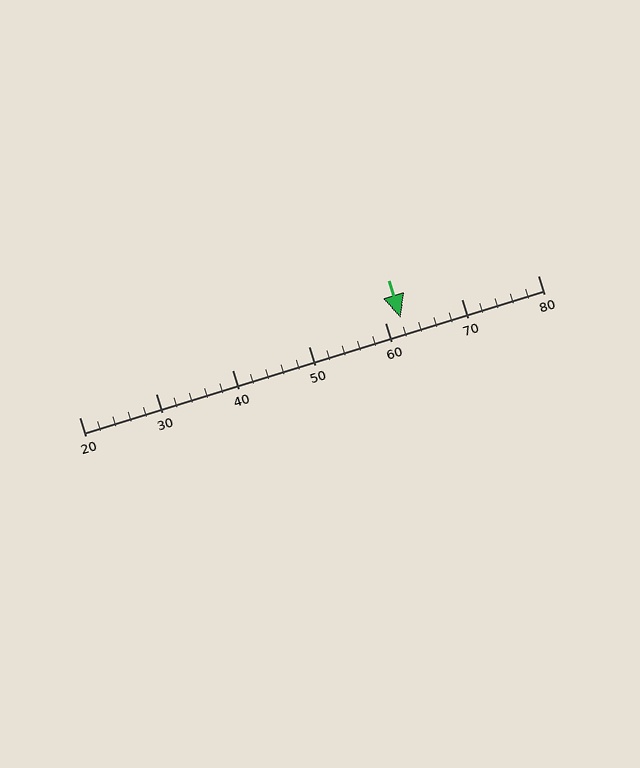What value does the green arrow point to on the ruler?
The green arrow points to approximately 62.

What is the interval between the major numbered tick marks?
The major tick marks are spaced 10 units apart.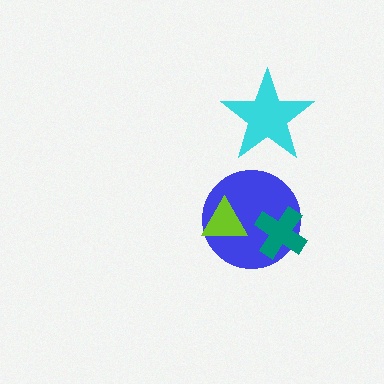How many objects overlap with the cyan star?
0 objects overlap with the cyan star.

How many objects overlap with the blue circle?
2 objects overlap with the blue circle.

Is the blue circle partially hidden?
Yes, it is partially covered by another shape.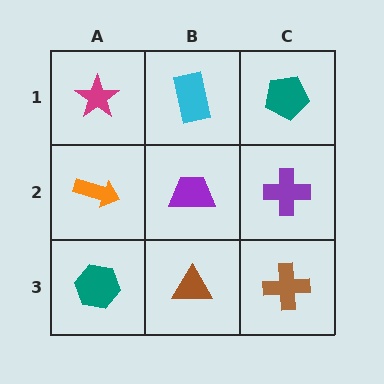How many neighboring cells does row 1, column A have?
2.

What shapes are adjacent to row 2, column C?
A teal pentagon (row 1, column C), a brown cross (row 3, column C), a purple trapezoid (row 2, column B).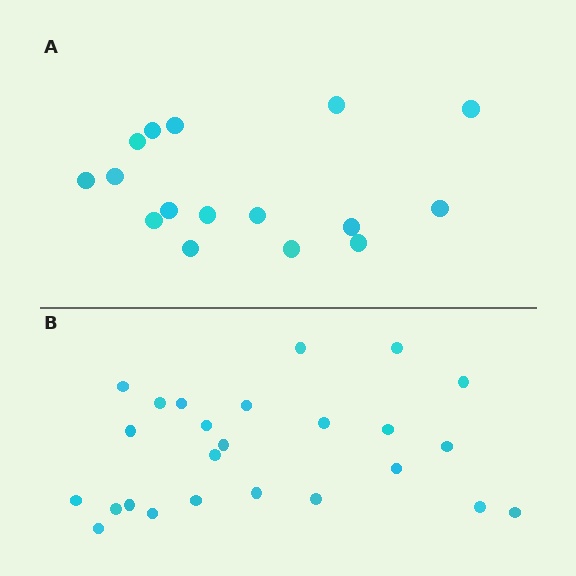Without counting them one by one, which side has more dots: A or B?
Region B (the bottom region) has more dots.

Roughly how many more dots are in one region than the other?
Region B has roughly 8 or so more dots than region A.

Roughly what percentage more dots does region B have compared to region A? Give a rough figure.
About 55% more.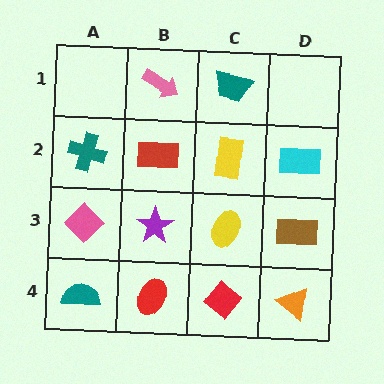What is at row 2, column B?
A red rectangle.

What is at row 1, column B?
A pink arrow.